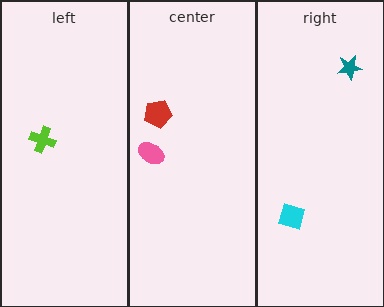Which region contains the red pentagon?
The center region.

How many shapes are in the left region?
1.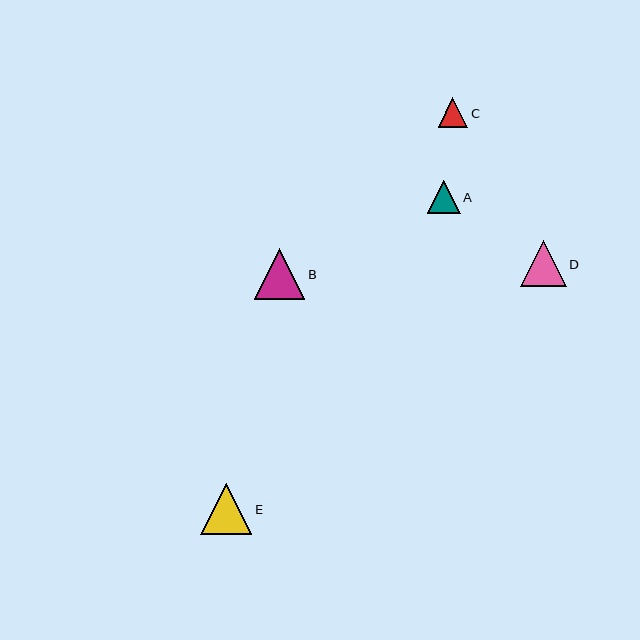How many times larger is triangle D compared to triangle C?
Triangle D is approximately 1.5 times the size of triangle C.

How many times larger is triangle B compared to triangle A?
Triangle B is approximately 1.6 times the size of triangle A.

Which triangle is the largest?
Triangle E is the largest with a size of approximately 51 pixels.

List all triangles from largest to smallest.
From largest to smallest: E, B, D, A, C.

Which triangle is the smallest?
Triangle C is the smallest with a size of approximately 30 pixels.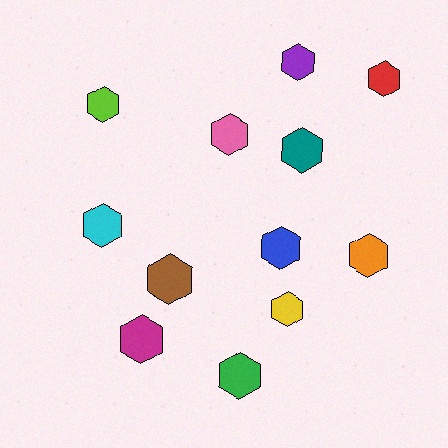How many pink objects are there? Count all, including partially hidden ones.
There is 1 pink object.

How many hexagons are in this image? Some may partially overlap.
There are 12 hexagons.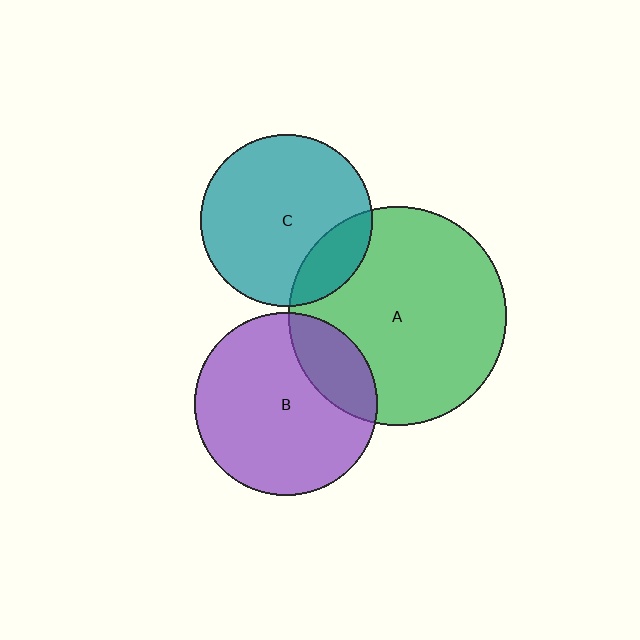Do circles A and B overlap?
Yes.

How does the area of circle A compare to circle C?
Approximately 1.6 times.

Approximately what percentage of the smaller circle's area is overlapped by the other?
Approximately 20%.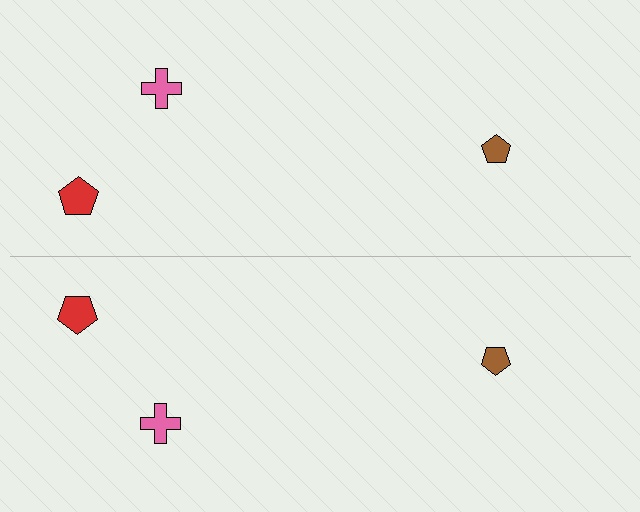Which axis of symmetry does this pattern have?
The pattern has a horizontal axis of symmetry running through the center of the image.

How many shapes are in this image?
There are 6 shapes in this image.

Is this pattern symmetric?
Yes, this pattern has bilateral (reflection) symmetry.